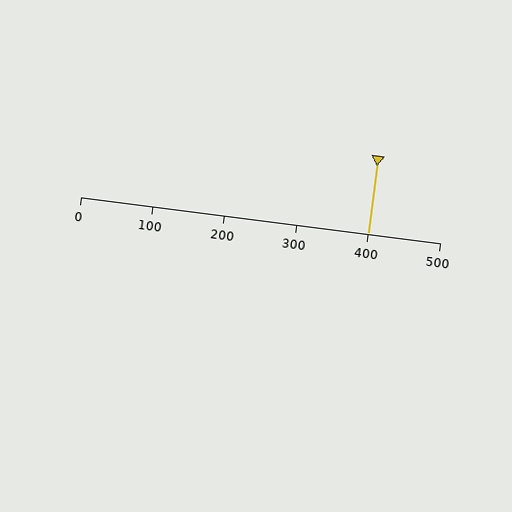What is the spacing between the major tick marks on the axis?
The major ticks are spaced 100 apart.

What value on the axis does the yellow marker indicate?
The marker indicates approximately 400.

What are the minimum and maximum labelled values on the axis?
The axis runs from 0 to 500.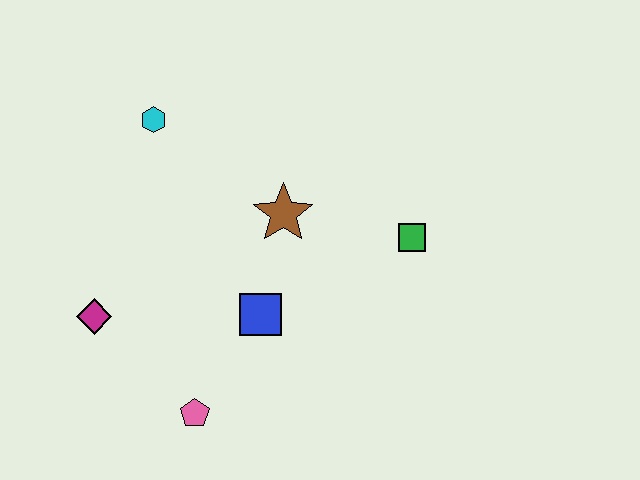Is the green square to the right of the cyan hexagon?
Yes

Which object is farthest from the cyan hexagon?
The pink pentagon is farthest from the cyan hexagon.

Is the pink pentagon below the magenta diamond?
Yes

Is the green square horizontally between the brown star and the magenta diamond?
No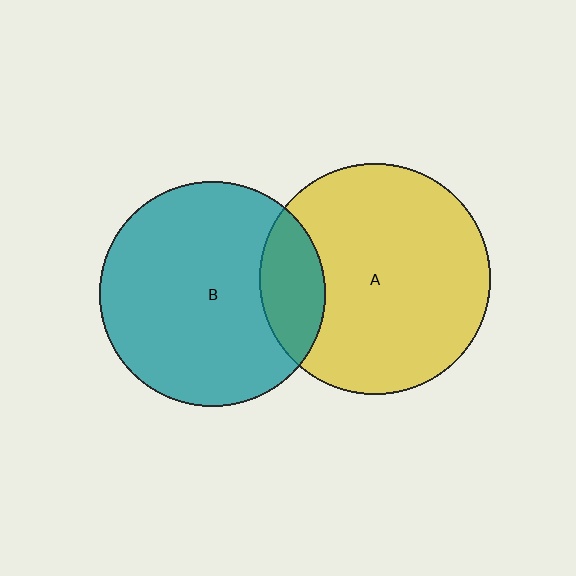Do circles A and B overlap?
Yes.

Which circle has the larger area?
Circle A (yellow).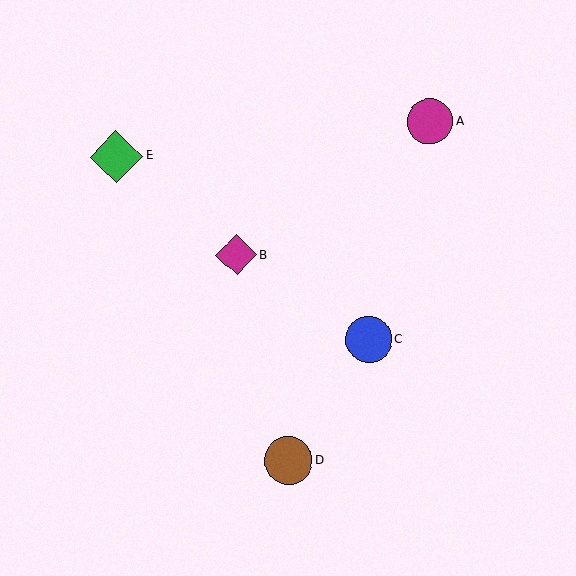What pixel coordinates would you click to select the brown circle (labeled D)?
Click at (288, 461) to select the brown circle D.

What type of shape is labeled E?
Shape E is a green diamond.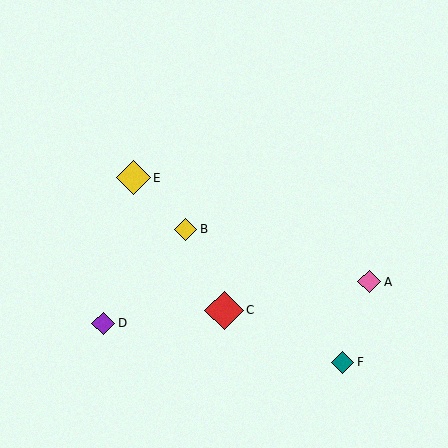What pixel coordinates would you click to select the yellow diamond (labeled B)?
Click at (186, 229) to select the yellow diamond B.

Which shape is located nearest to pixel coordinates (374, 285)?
The pink diamond (labeled A) at (369, 282) is nearest to that location.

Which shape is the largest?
The red diamond (labeled C) is the largest.